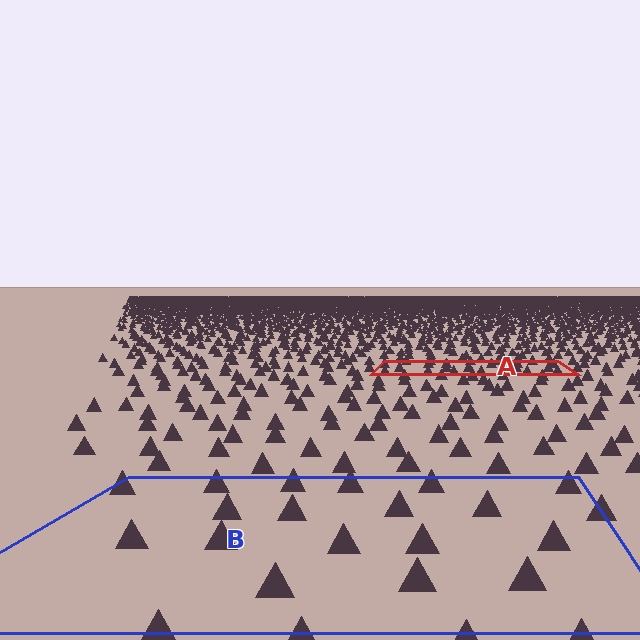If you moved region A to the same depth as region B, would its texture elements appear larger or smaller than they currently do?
They would appear larger. At a closer depth, the same texture elements are projected at a bigger on-screen size.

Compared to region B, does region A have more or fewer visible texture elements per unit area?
Region A has more texture elements per unit area — they are packed more densely because it is farther away.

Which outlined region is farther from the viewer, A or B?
Region A is farther from the viewer — the texture elements inside it appear smaller and more densely packed.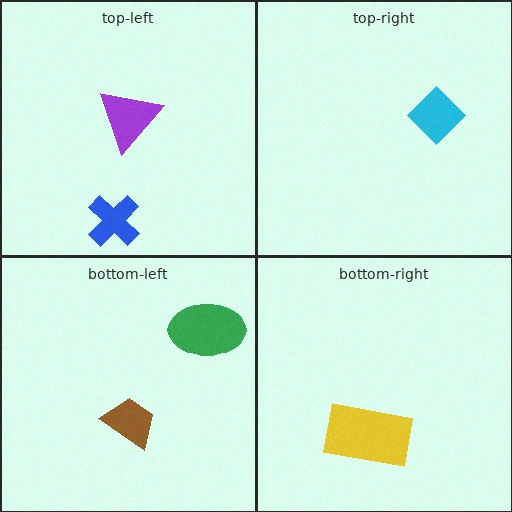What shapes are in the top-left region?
The purple triangle, the blue cross.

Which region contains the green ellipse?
The bottom-left region.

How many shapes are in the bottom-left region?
2.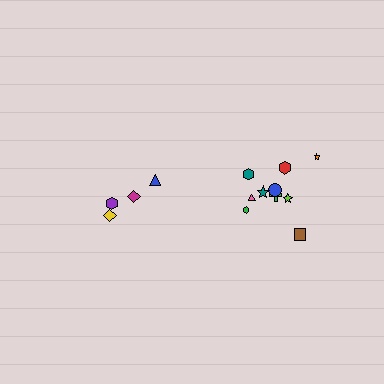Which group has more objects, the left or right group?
The right group.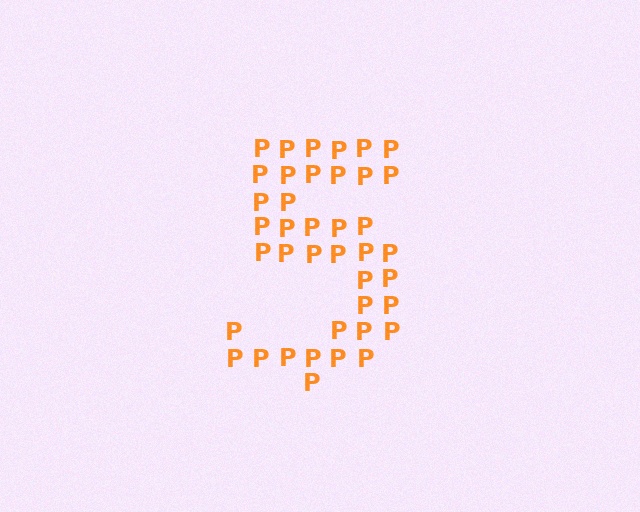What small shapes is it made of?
It is made of small letter P's.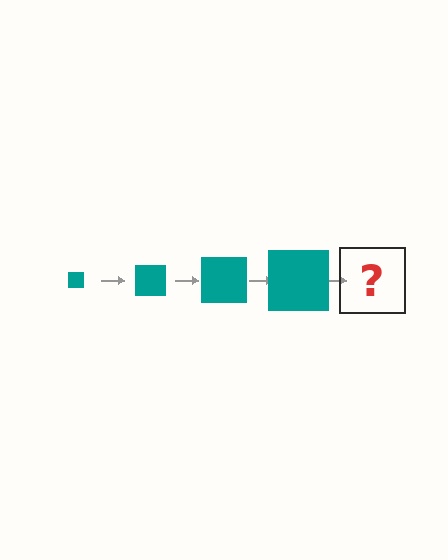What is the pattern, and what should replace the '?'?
The pattern is that the square gets progressively larger each step. The '?' should be a teal square, larger than the previous one.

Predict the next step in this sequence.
The next step is a teal square, larger than the previous one.